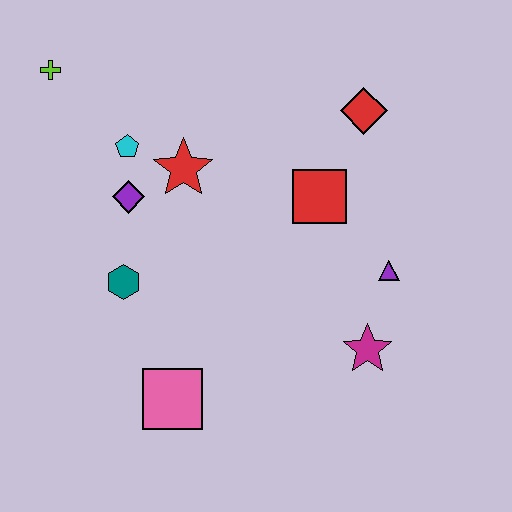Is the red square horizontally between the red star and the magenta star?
Yes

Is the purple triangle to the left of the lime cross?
No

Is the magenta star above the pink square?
Yes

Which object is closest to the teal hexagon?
The purple diamond is closest to the teal hexagon.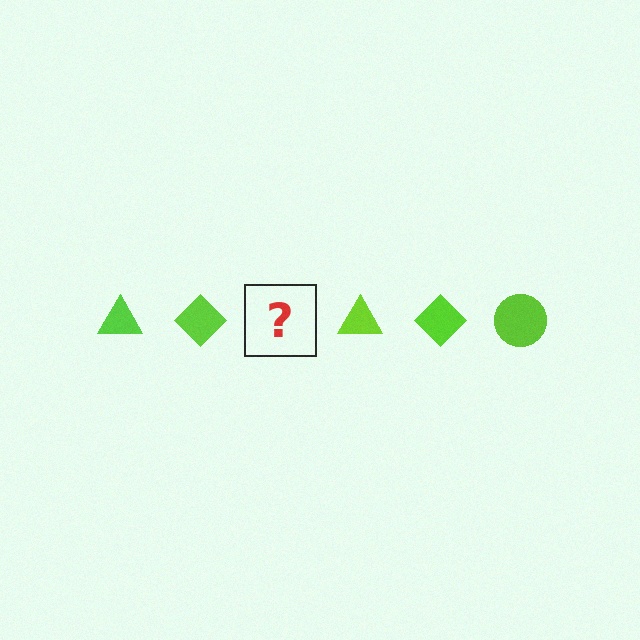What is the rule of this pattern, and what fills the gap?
The rule is that the pattern cycles through triangle, diamond, circle shapes in lime. The gap should be filled with a lime circle.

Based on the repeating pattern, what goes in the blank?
The blank should be a lime circle.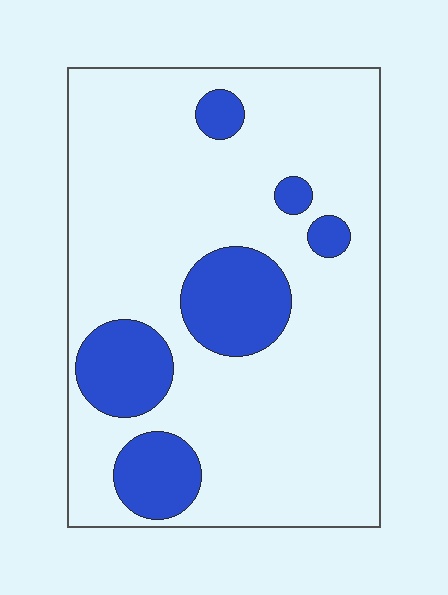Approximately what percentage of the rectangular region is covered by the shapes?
Approximately 20%.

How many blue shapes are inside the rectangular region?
6.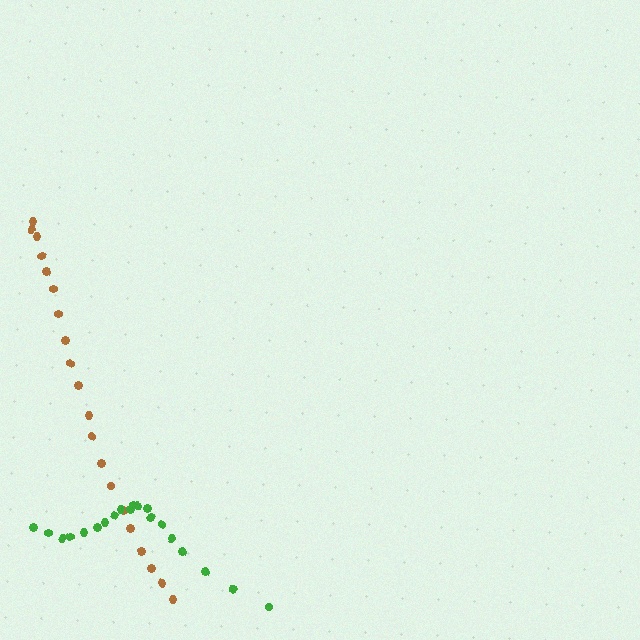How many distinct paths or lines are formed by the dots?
There are 2 distinct paths.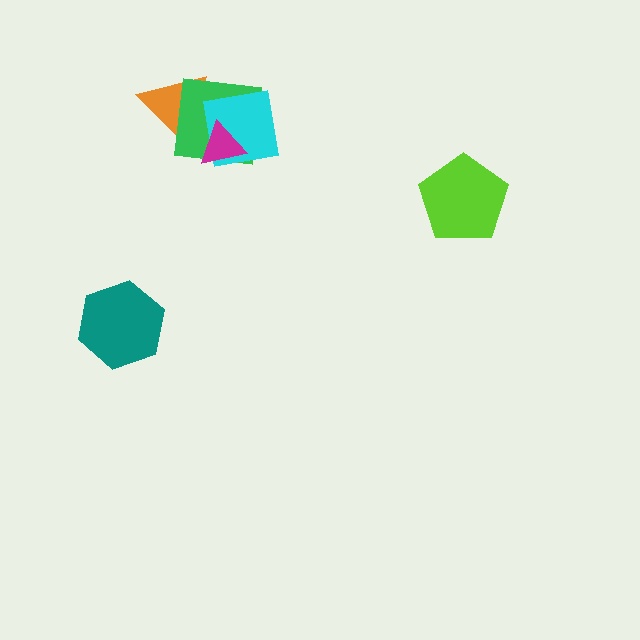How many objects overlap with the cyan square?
3 objects overlap with the cyan square.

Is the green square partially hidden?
Yes, it is partially covered by another shape.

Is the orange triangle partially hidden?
Yes, it is partially covered by another shape.